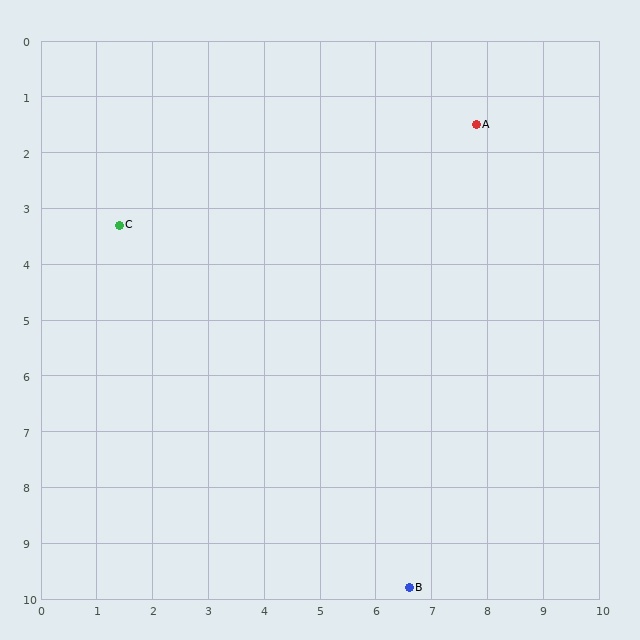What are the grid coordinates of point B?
Point B is at approximately (6.6, 9.8).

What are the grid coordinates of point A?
Point A is at approximately (7.8, 1.5).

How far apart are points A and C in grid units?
Points A and C are about 6.6 grid units apart.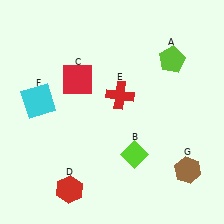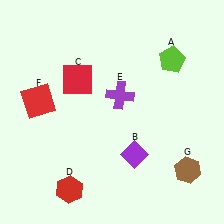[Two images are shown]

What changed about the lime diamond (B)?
In Image 1, B is lime. In Image 2, it changed to purple.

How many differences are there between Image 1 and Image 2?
There are 3 differences between the two images.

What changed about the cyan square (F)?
In Image 1, F is cyan. In Image 2, it changed to red.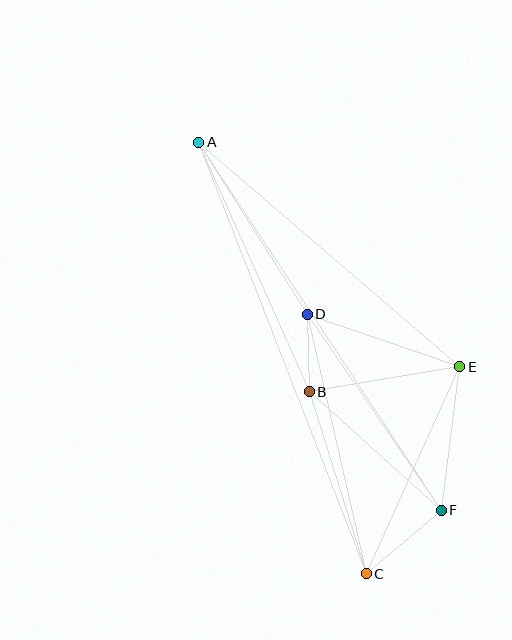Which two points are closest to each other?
Points B and D are closest to each other.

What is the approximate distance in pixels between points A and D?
The distance between A and D is approximately 203 pixels.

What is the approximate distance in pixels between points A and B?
The distance between A and B is approximately 273 pixels.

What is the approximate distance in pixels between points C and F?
The distance between C and F is approximately 98 pixels.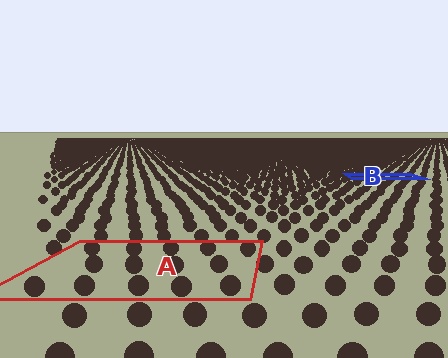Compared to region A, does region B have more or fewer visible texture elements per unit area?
Region B has more texture elements per unit area — they are packed more densely because it is farther away.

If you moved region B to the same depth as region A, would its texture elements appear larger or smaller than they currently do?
They would appear larger. At a closer depth, the same texture elements are projected at a bigger on-screen size.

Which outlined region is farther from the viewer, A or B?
Region B is farther from the viewer — the texture elements inside it appear smaller and more densely packed.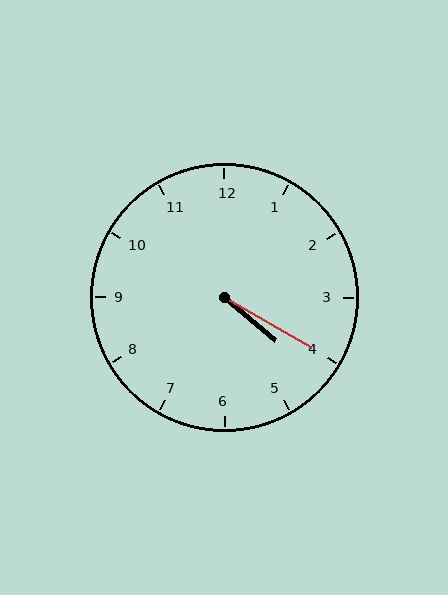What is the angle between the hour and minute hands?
Approximately 10 degrees.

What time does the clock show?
4:20.